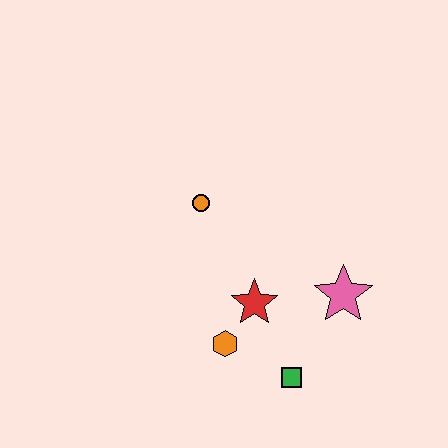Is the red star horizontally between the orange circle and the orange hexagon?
No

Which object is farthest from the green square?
The orange circle is farthest from the green square.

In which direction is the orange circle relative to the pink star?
The orange circle is to the left of the pink star.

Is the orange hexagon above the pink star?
No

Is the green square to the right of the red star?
Yes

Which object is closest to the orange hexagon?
The red star is closest to the orange hexagon.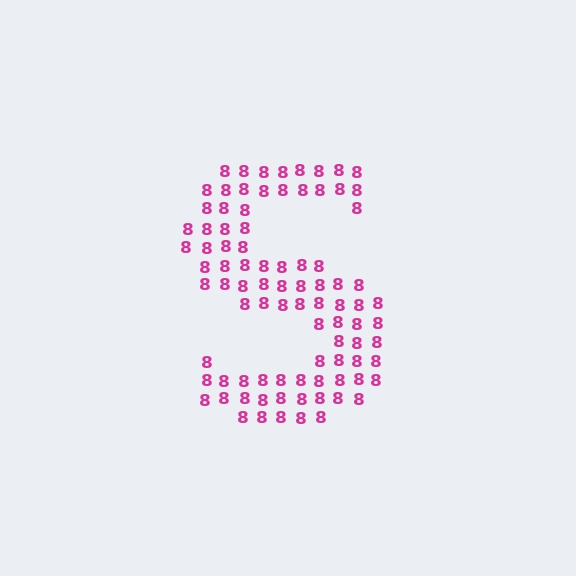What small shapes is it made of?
It is made of small digit 8's.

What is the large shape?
The large shape is the letter S.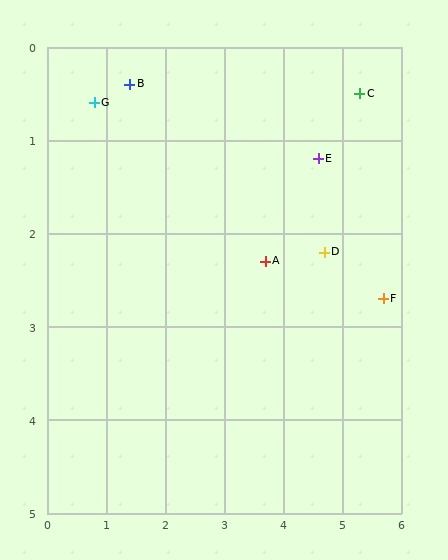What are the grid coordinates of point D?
Point D is at approximately (4.7, 2.2).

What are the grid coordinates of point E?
Point E is at approximately (4.6, 1.2).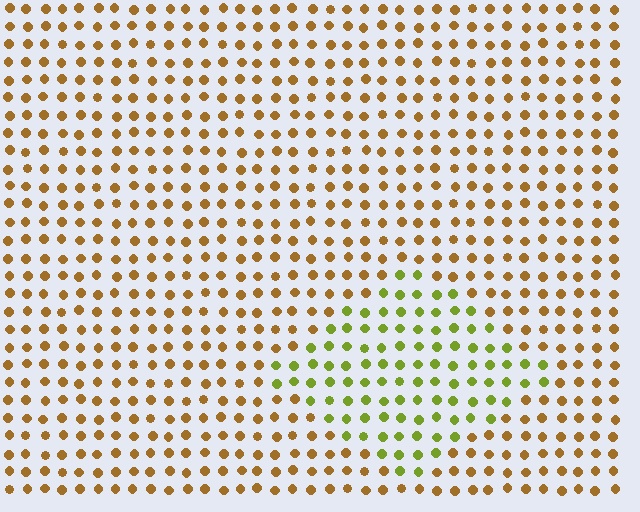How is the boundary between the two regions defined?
The boundary is defined purely by a slight shift in hue (about 46 degrees). Spacing, size, and orientation are identical on both sides.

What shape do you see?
I see a diamond.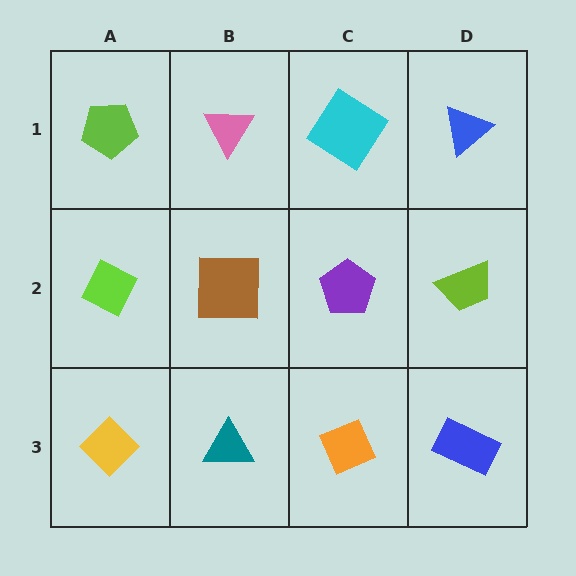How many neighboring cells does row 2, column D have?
3.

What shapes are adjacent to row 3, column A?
A lime diamond (row 2, column A), a teal triangle (row 3, column B).